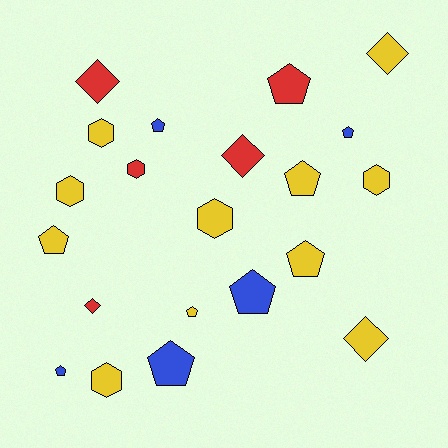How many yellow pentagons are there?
There are 4 yellow pentagons.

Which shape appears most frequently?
Pentagon, with 10 objects.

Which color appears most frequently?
Yellow, with 11 objects.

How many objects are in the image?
There are 21 objects.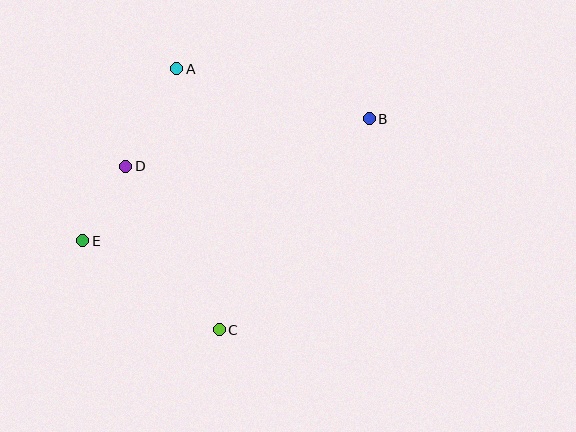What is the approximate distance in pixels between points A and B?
The distance between A and B is approximately 199 pixels.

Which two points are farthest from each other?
Points B and E are farthest from each other.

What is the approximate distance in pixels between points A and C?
The distance between A and C is approximately 264 pixels.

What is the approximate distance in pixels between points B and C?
The distance between B and C is approximately 259 pixels.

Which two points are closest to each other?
Points D and E are closest to each other.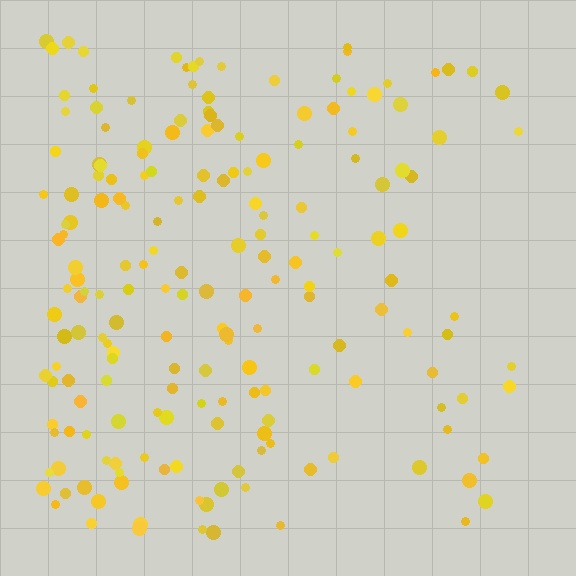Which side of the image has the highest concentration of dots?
The left.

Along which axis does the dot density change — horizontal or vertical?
Horizontal.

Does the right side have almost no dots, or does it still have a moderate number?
Still a moderate number, just noticeably fewer than the left.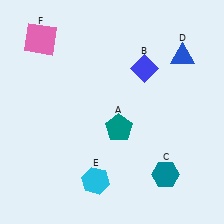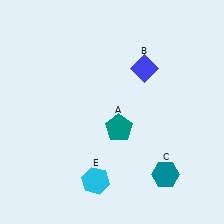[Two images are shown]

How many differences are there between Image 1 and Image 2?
There are 2 differences between the two images.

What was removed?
The pink square (F), the blue triangle (D) were removed in Image 2.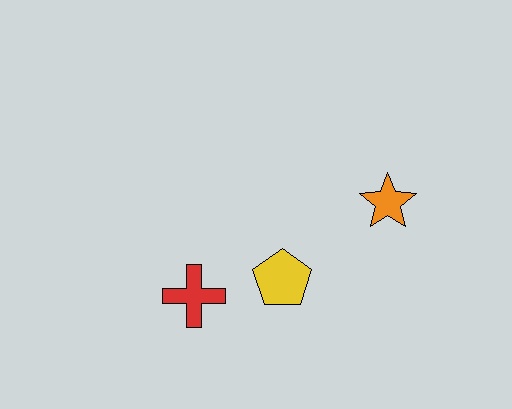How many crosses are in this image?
There is 1 cross.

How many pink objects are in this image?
There are no pink objects.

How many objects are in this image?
There are 3 objects.